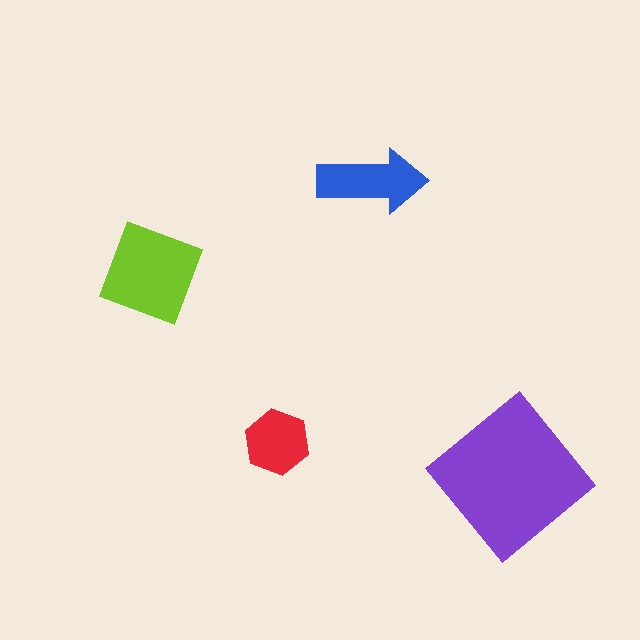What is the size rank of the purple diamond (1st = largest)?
1st.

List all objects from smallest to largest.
The red hexagon, the blue arrow, the lime diamond, the purple diamond.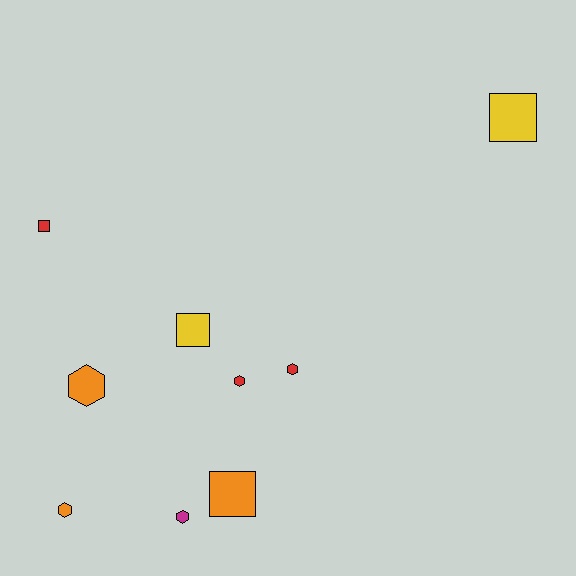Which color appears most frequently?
Orange, with 3 objects.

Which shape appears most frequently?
Hexagon, with 5 objects.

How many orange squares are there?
There is 1 orange square.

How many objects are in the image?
There are 9 objects.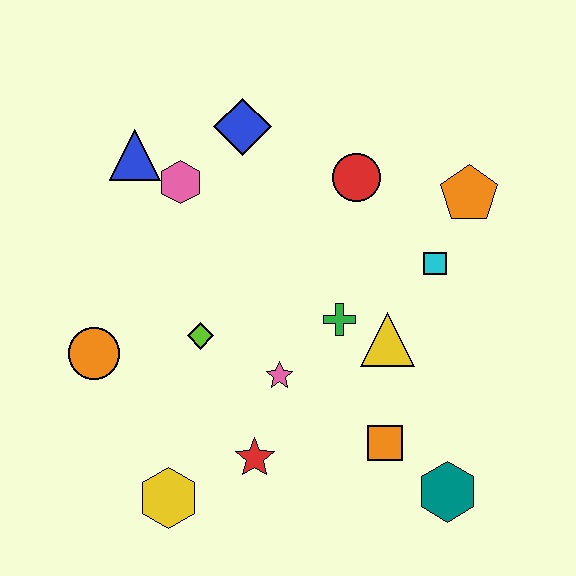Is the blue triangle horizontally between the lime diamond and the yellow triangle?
No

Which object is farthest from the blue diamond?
The teal hexagon is farthest from the blue diamond.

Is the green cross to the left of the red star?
No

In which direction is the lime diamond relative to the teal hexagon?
The lime diamond is to the left of the teal hexagon.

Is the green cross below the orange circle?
No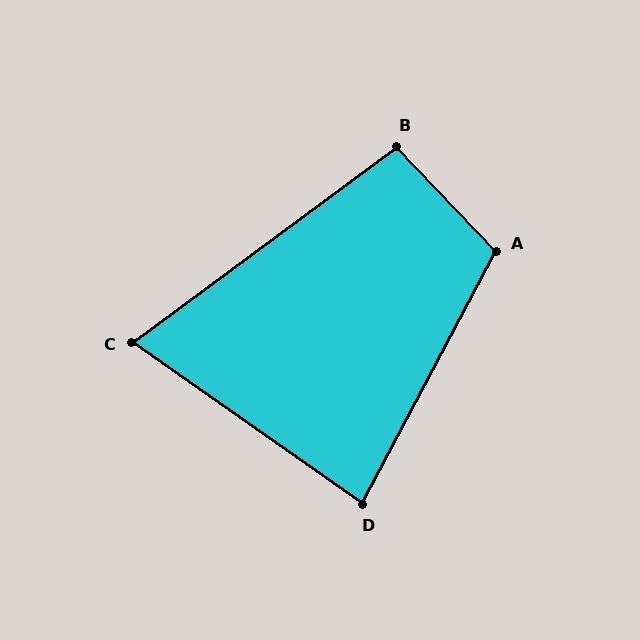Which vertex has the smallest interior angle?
C, at approximately 72 degrees.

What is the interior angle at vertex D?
Approximately 83 degrees (acute).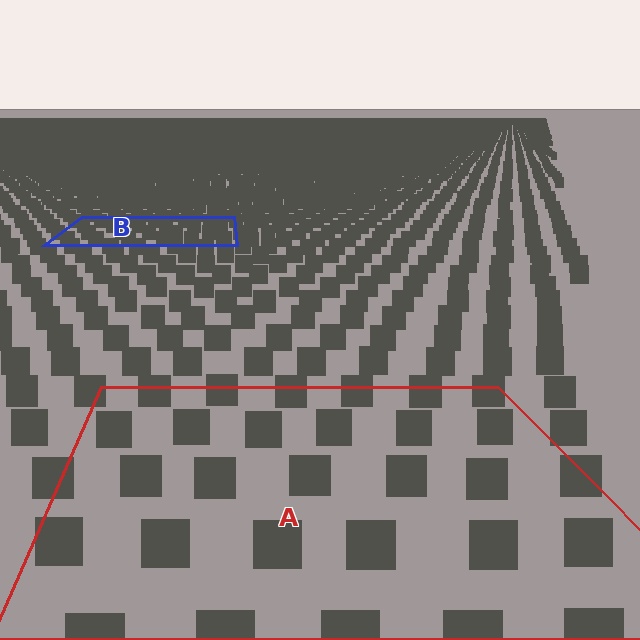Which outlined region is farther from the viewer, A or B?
Region B is farther from the viewer — the texture elements inside it appear smaller and more densely packed.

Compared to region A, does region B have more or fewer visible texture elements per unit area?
Region B has more texture elements per unit area — they are packed more densely because it is farther away.